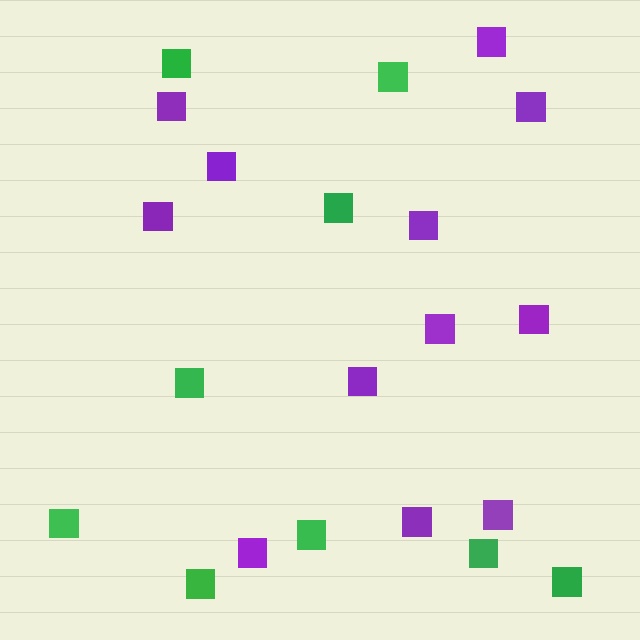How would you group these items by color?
There are 2 groups: one group of green squares (9) and one group of purple squares (12).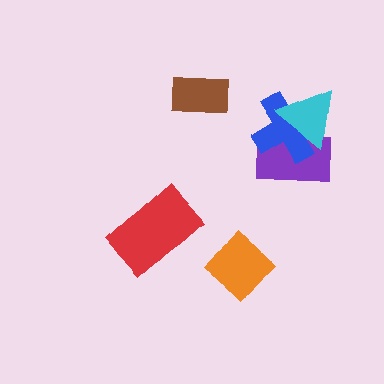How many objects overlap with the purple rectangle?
2 objects overlap with the purple rectangle.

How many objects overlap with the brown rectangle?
0 objects overlap with the brown rectangle.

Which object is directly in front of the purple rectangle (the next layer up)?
The blue cross is directly in front of the purple rectangle.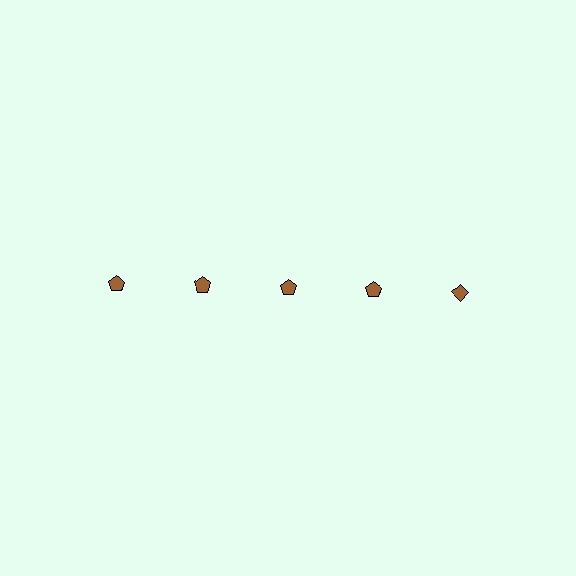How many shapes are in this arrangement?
There are 5 shapes arranged in a grid pattern.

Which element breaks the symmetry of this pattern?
The brown diamond in the top row, rightmost column breaks the symmetry. All other shapes are brown pentagons.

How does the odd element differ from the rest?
It has a different shape: diamond instead of pentagon.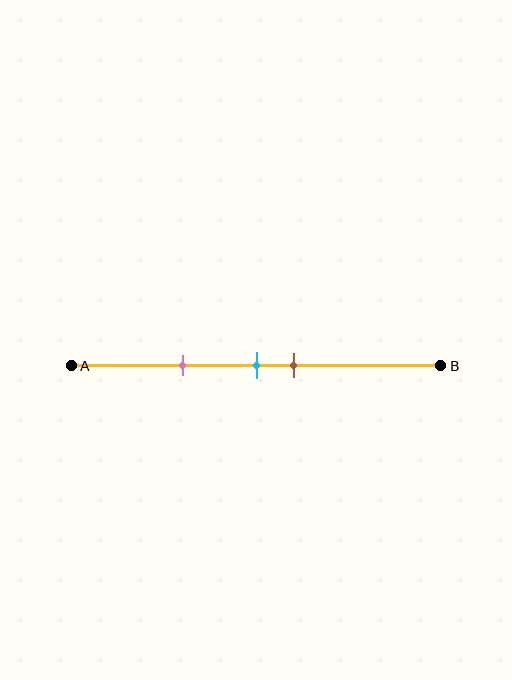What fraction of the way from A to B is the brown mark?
The brown mark is approximately 60% (0.6) of the way from A to B.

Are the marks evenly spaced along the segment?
No, the marks are not evenly spaced.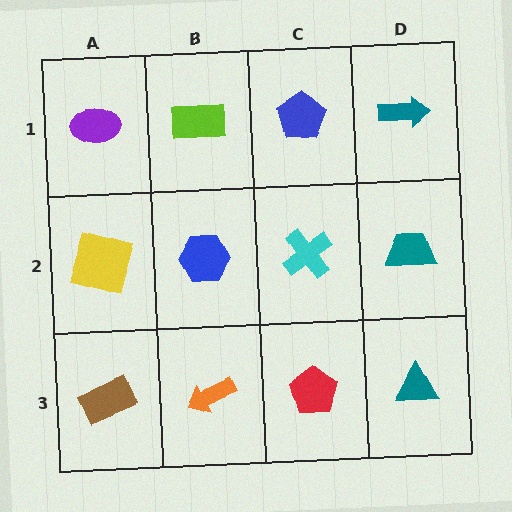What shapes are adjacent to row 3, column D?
A teal trapezoid (row 2, column D), a red pentagon (row 3, column C).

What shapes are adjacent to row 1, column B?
A blue hexagon (row 2, column B), a purple ellipse (row 1, column A), a blue pentagon (row 1, column C).